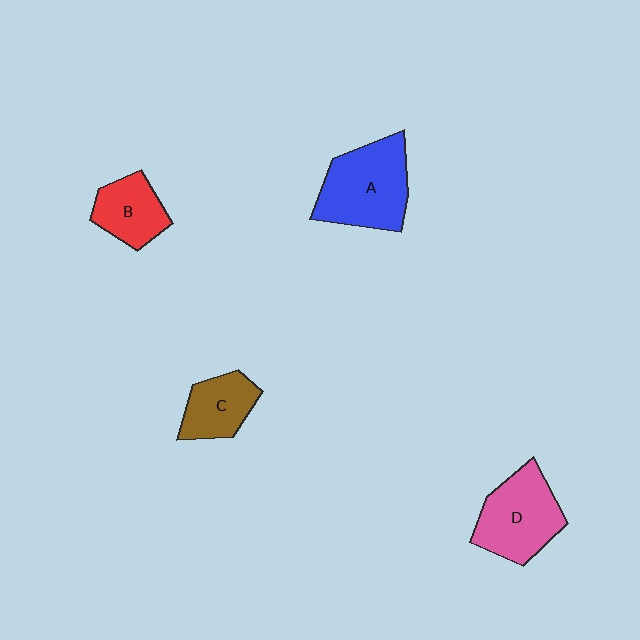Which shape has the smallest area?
Shape C (brown).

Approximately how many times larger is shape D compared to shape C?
Approximately 1.5 times.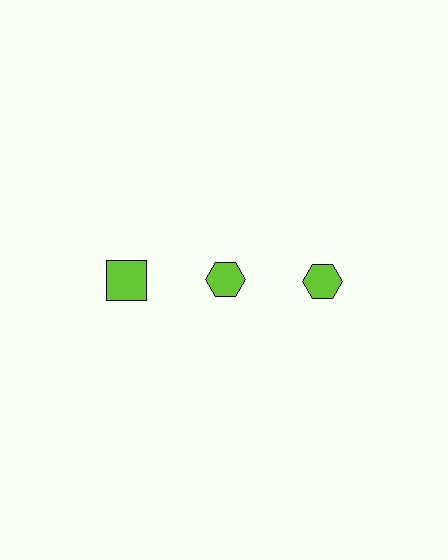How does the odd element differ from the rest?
It has a different shape: square instead of hexagon.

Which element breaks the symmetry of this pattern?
The lime square in the top row, leftmost column breaks the symmetry. All other shapes are lime hexagons.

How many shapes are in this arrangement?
There are 3 shapes arranged in a grid pattern.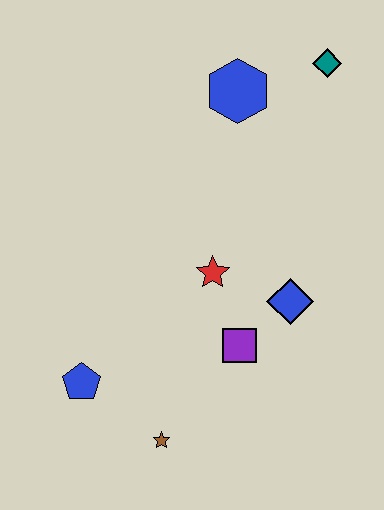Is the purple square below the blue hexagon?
Yes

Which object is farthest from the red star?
The teal diamond is farthest from the red star.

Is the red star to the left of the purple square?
Yes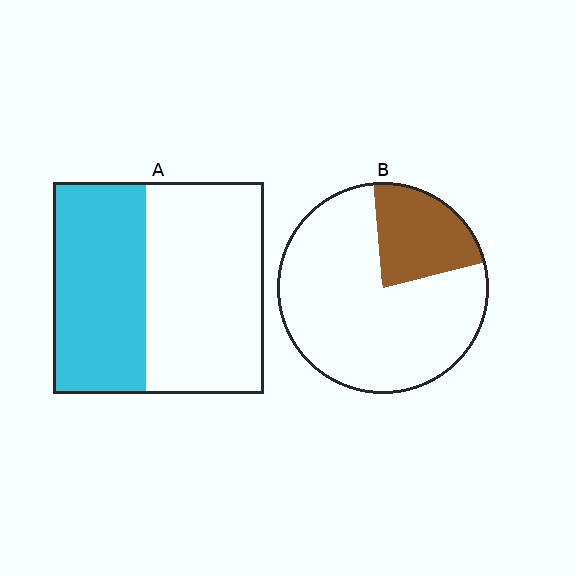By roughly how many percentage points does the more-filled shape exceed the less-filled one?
By roughly 20 percentage points (A over B).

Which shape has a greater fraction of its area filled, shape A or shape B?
Shape A.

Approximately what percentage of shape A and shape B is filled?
A is approximately 45% and B is approximately 25%.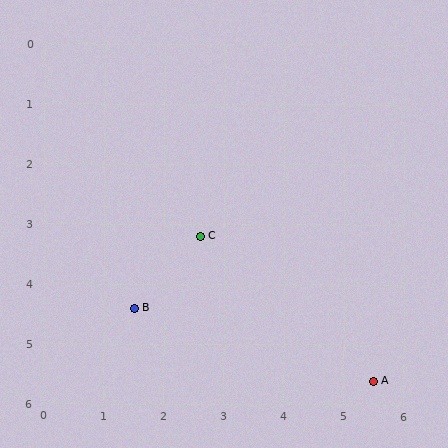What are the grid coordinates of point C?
Point C is at approximately (2.6, 3.2).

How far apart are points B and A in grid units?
Points B and A are about 4.2 grid units apart.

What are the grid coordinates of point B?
Point B is at approximately (1.5, 4.4).